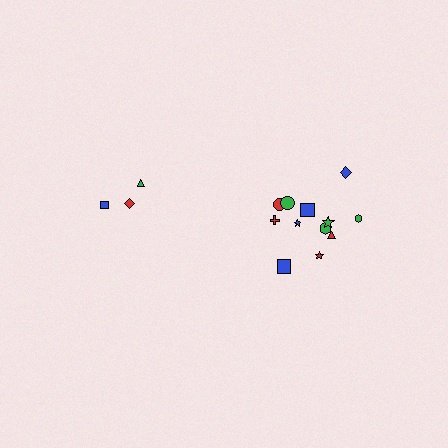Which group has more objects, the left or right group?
The right group.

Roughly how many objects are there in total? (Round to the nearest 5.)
Roughly 15 objects in total.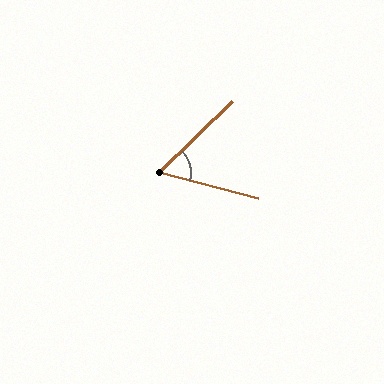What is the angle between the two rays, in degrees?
Approximately 59 degrees.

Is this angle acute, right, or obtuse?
It is acute.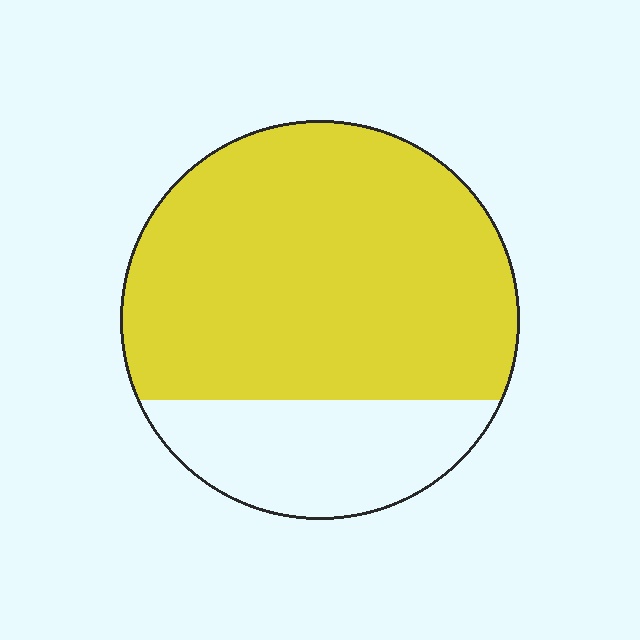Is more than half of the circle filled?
Yes.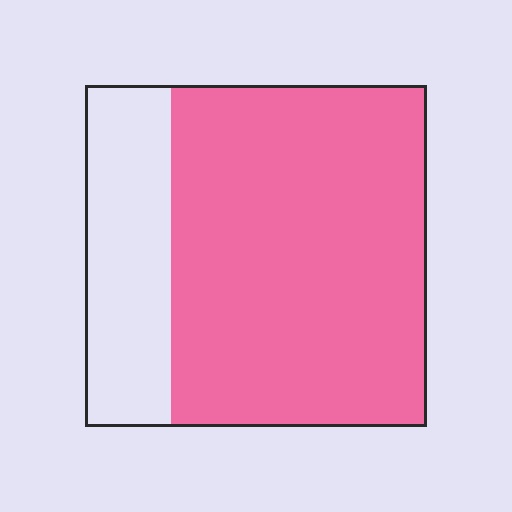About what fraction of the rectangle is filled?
About three quarters (3/4).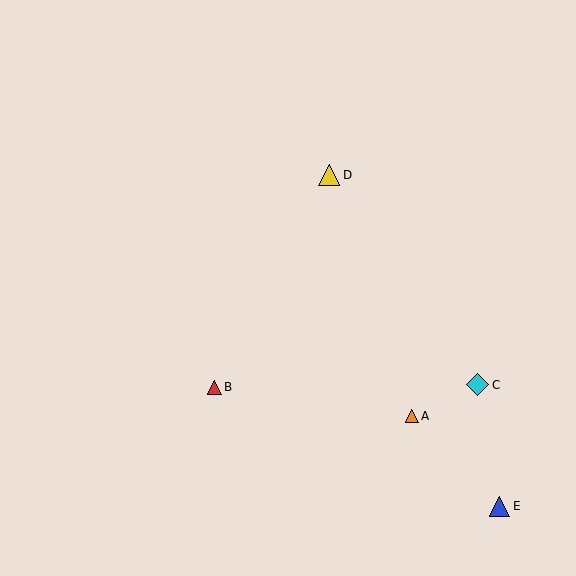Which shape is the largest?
The cyan diamond (labeled C) is the largest.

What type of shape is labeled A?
Shape A is an orange triangle.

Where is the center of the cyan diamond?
The center of the cyan diamond is at (478, 385).